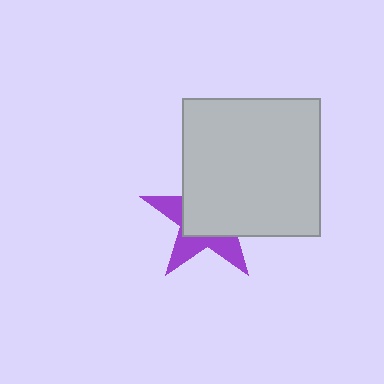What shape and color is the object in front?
The object in front is a light gray square.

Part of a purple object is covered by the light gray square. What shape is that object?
It is a star.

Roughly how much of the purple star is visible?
A small part of it is visible (roughly 38%).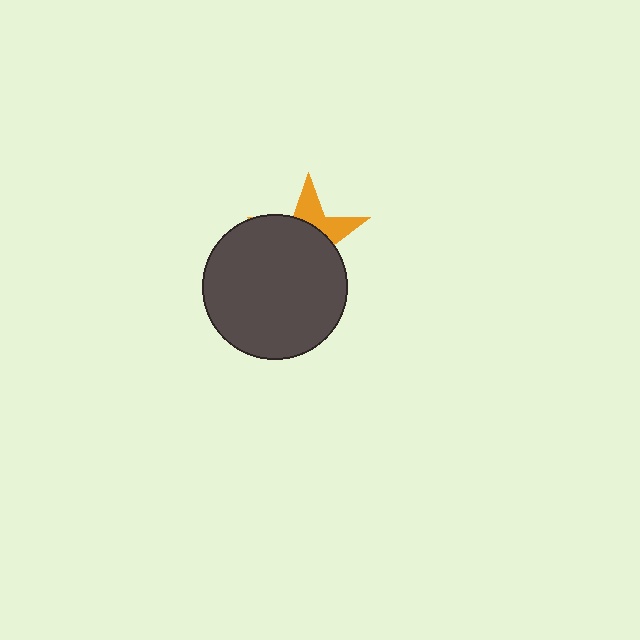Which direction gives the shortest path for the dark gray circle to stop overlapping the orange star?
Moving down gives the shortest separation.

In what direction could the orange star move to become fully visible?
The orange star could move up. That would shift it out from behind the dark gray circle entirely.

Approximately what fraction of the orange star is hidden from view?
Roughly 67% of the orange star is hidden behind the dark gray circle.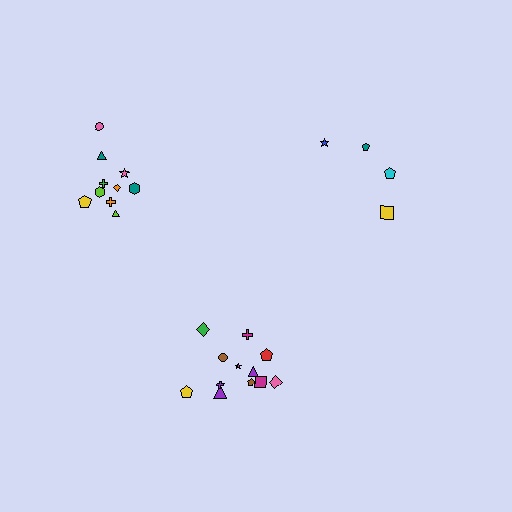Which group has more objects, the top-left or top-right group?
The top-left group.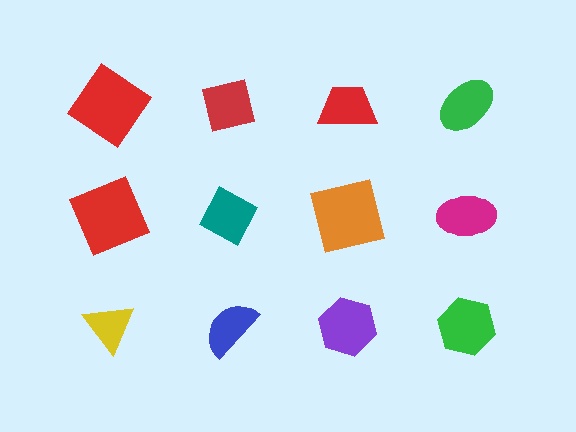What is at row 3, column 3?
A purple hexagon.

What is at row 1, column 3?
A red trapezoid.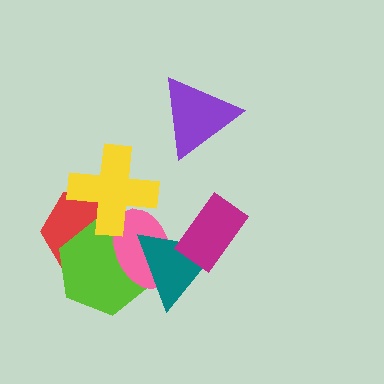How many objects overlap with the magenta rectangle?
1 object overlaps with the magenta rectangle.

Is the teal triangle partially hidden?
Yes, it is partially covered by another shape.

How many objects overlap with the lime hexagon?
4 objects overlap with the lime hexagon.